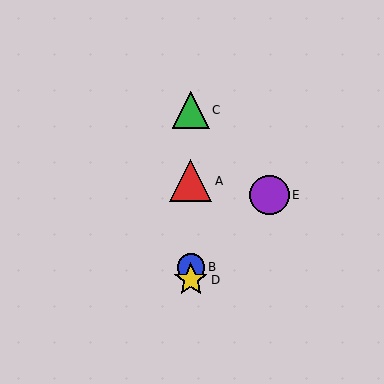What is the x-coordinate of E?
Object E is at x≈270.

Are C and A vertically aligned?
Yes, both are at x≈191.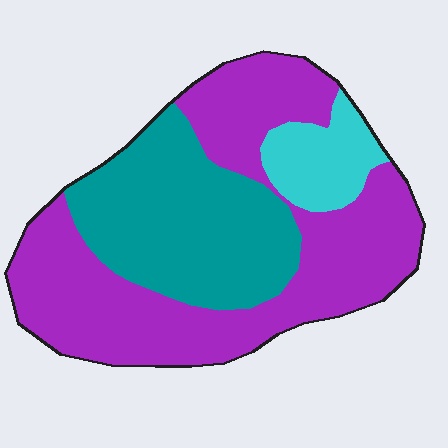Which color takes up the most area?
Purple, at roughly 55%.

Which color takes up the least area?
Cyan, at roughly 10%.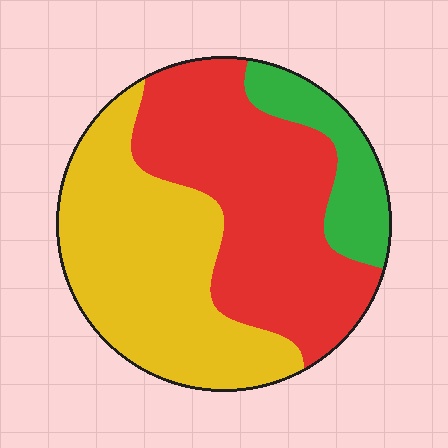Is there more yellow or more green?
Yellow.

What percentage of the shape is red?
Red covers roughly 45% of the shape.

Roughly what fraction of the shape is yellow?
Yellow takes up between a quarter and a half of the shape.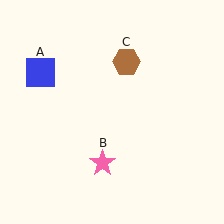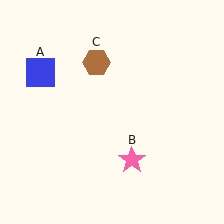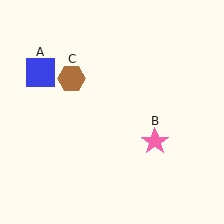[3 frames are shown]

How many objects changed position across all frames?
2 objects changed position: pink star (object B), brown hexagon (object C).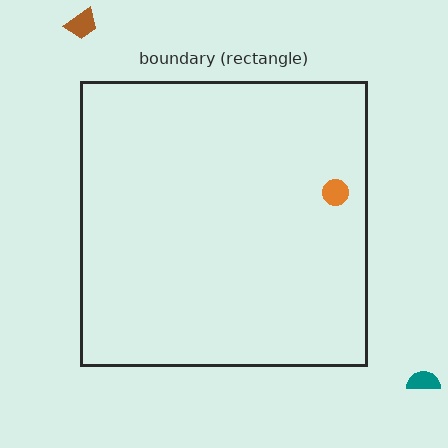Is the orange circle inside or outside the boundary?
Inside.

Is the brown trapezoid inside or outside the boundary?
Outside.